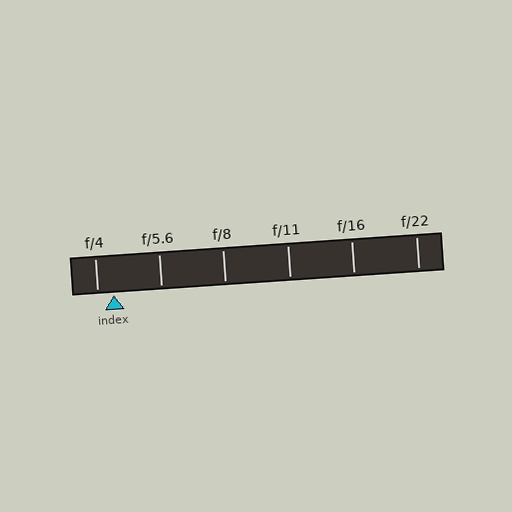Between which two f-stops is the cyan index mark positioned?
The index mark is between f/4 and f/5.6.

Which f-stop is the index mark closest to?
The index mark is closest to f/4.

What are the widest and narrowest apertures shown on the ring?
The widest aperture shown is f/4 and the narrowest is f/22.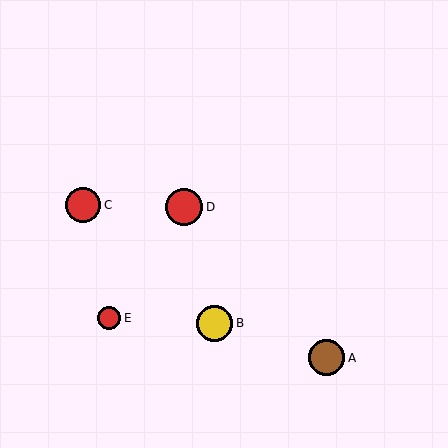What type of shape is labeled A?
Shape A is a brown circle.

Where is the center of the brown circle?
The center of the brown circle is at (327, 358).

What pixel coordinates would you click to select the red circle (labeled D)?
Click at (184, 207) to select the red circle D.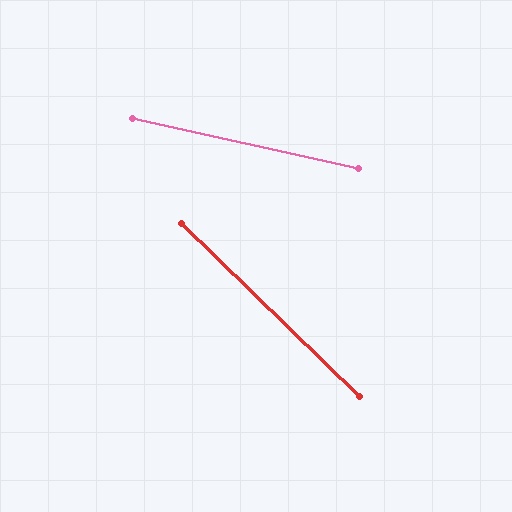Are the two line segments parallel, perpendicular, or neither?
Neither parallel nor perpendicular — they differ by about 32°.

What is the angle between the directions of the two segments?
Approximately 32 degrees.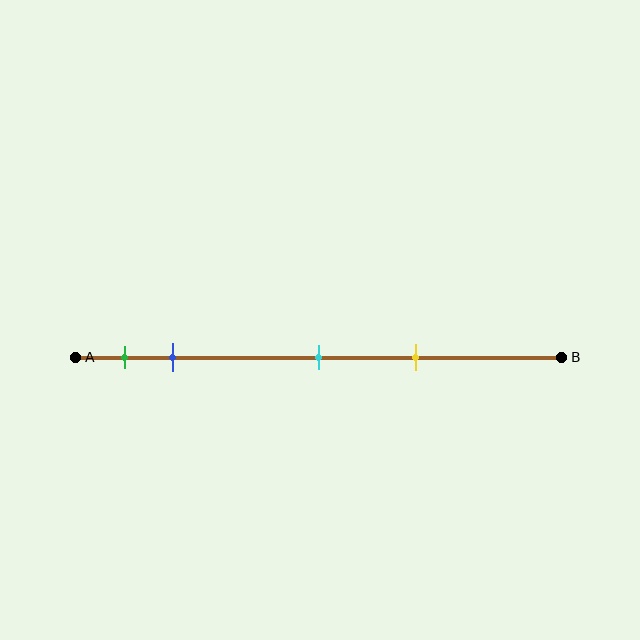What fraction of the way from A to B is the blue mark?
The blue mark is approximately 20% (0.2) of the way from A to B.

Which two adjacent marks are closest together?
The green and blue marks are the closest adjacent pair.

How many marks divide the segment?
There are 4 marks dividing the segment.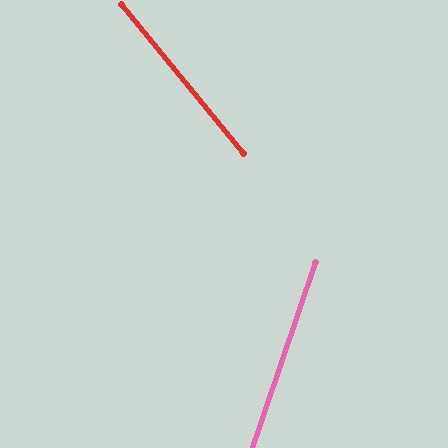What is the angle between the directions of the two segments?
Approximately 58 degrees.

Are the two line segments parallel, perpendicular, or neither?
Neither parallel nor perpendicular — they differ by about 58°.